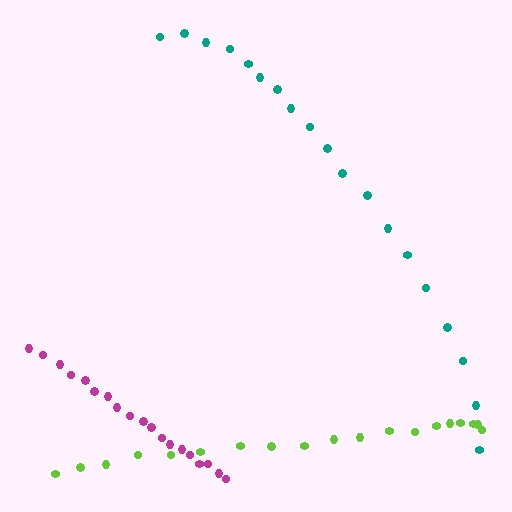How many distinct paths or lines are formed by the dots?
There are 3 distinct paths.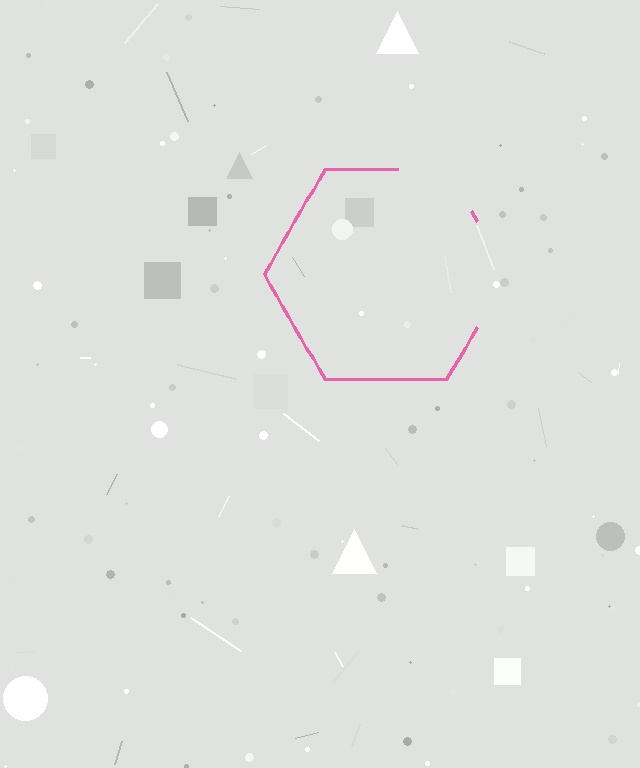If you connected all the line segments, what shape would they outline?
They would outline a hexagon.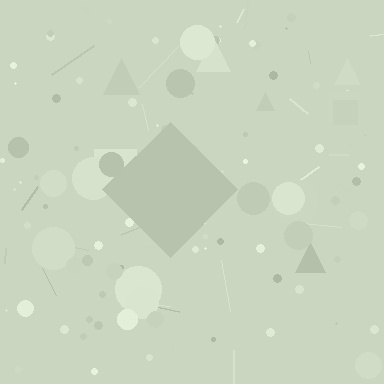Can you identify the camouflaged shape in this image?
The camouflaged shape is a diamond.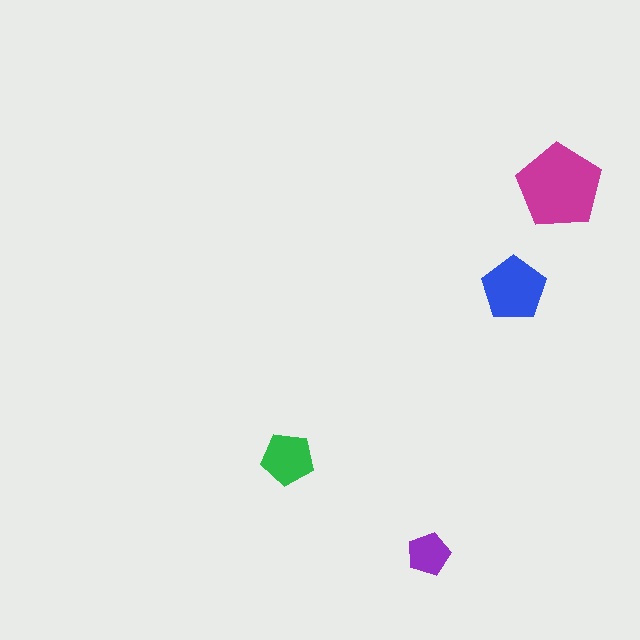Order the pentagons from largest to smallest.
the magenta one, the blue one, the green one, the purple one.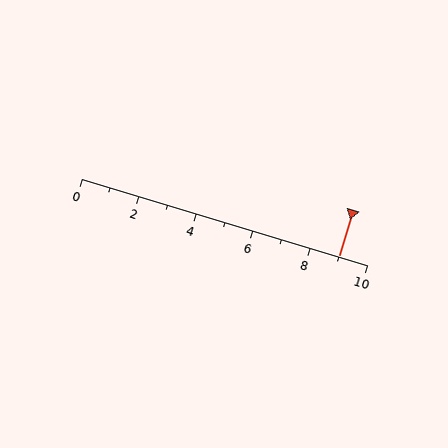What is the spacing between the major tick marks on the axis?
The major ticks are spaced 2 apart.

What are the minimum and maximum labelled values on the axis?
The axis runs from 0 to 10.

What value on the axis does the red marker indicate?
The marker indicates approximately 9.